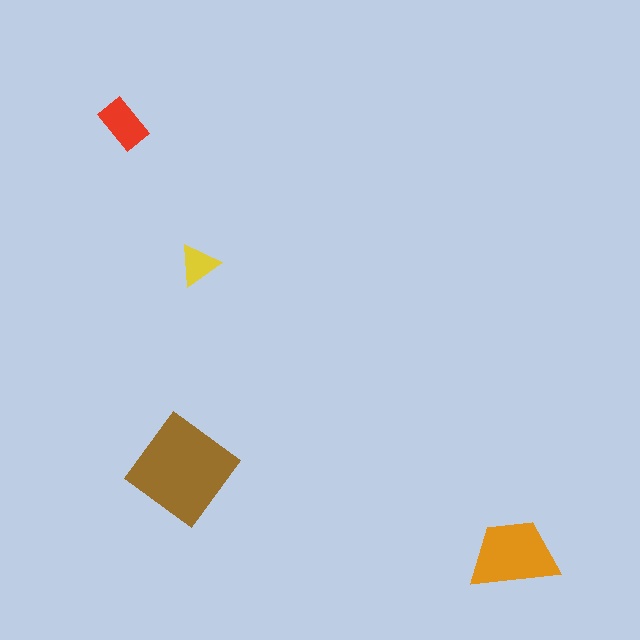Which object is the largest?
The brown diamond.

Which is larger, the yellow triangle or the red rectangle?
The red rectangle.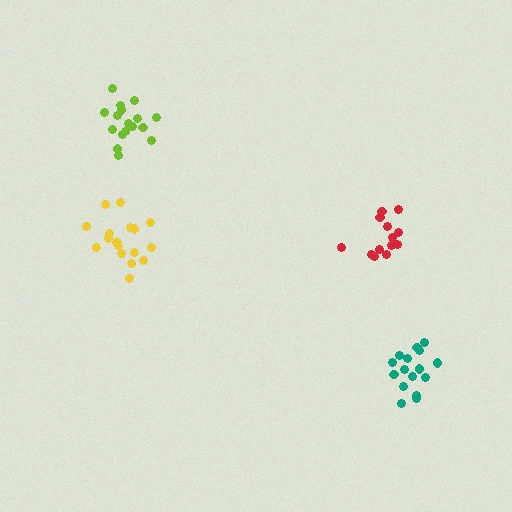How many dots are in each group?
Group 1: 16 dots, Group 2: 13 dots, Group 3: 17 dots, Group 4: 18 dots (64 total).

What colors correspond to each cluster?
The clusters are colored: teal, red, lime, yellow.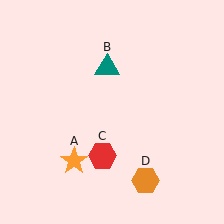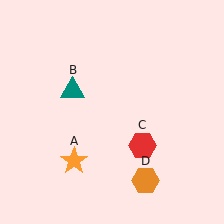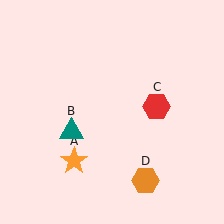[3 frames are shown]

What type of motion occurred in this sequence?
The teal triangle (object B), red hexagon (object C) rotated counterclockwise around the center of the scene.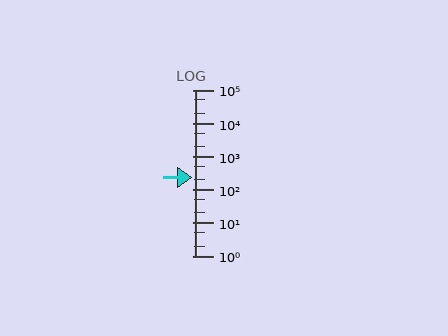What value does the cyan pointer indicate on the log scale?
The pointer indicates approximately 230.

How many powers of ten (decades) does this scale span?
The scale spans 5 decades, from 1 to 100000.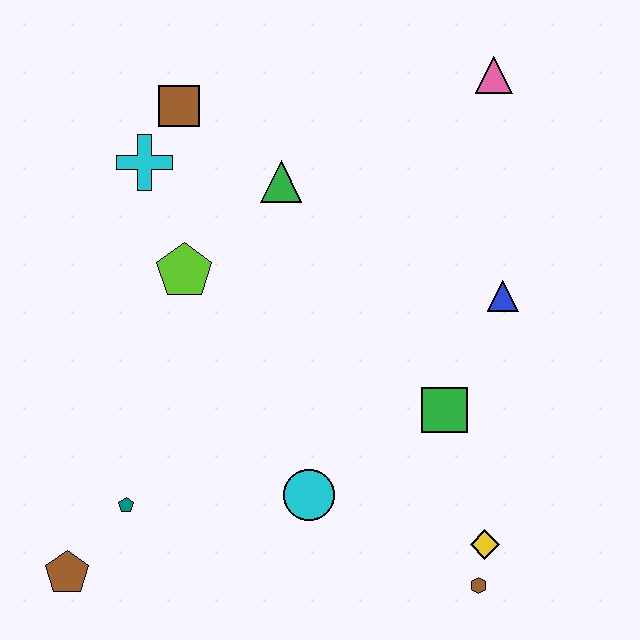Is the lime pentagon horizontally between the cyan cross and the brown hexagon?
Yes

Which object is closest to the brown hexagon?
The yellow diamond is closest to the brown hexagon.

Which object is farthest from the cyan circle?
The pink triangle is farthest from the cyan circle.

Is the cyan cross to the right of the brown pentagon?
Yes